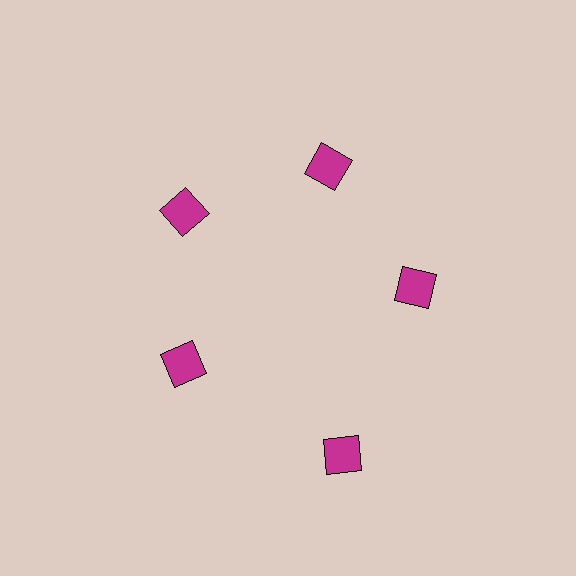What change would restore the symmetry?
The symmetry would be restored by moving it inward, back onto the ring so that all 5 squares sit at equal angles and equal distance from the center.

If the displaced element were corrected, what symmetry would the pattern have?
It would have 5-fold rotational symmetry — the pattern would map onto itself every 72 degrees.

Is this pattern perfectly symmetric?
No. The 5 magenta squares are arranged in a ring, but one element near the 5 o'clock position is pushed outward from the center, breaking the 5-fold rotational symmetry.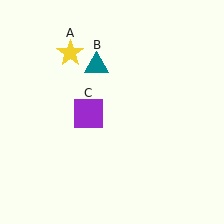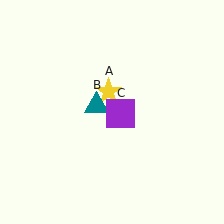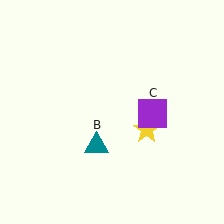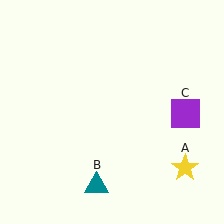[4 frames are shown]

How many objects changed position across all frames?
3 objects changed position: yellow star (object A), teal triangle (object B), purple square (object C).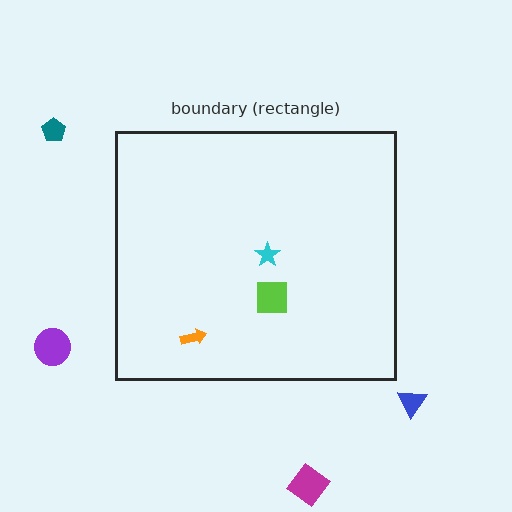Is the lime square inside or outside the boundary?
Inside.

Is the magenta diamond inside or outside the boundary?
Outside.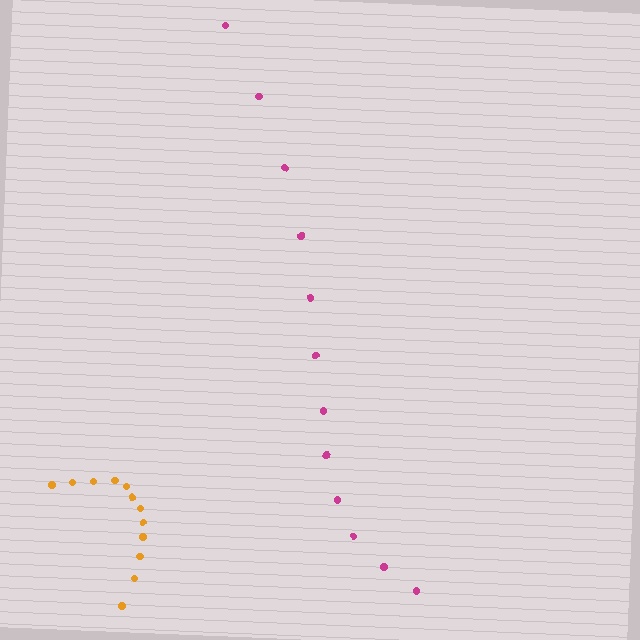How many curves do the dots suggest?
There are 2 distinct paths.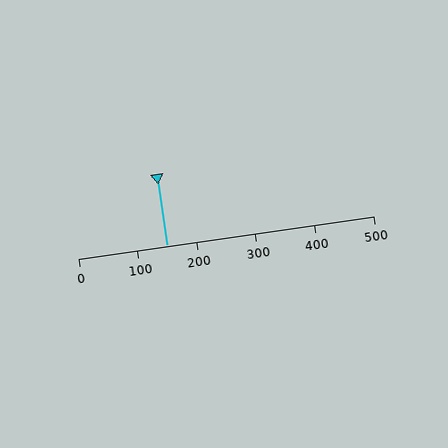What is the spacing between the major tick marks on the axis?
The major ticks are spaced 100 apart.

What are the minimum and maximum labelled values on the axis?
The axis runs from 0 to 500.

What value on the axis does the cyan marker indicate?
The marker indicates approximately 150.